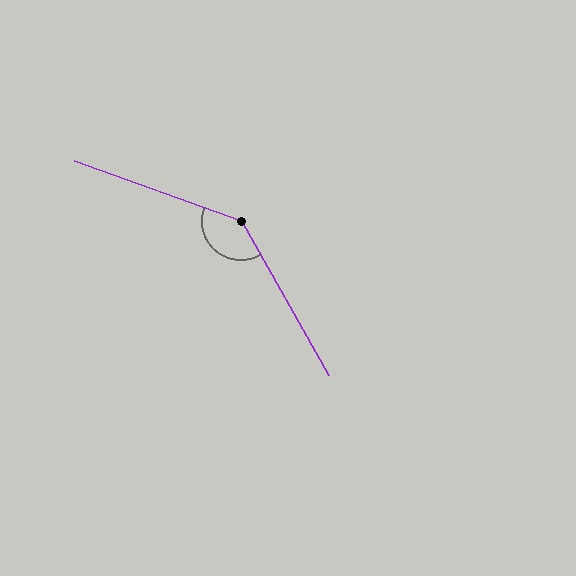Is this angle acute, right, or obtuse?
It is obtuse.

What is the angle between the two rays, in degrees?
Approximately 140 degrees.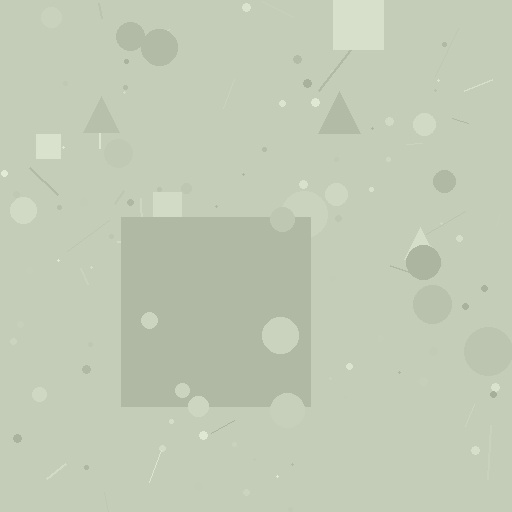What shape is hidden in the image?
A square is hidden in the image.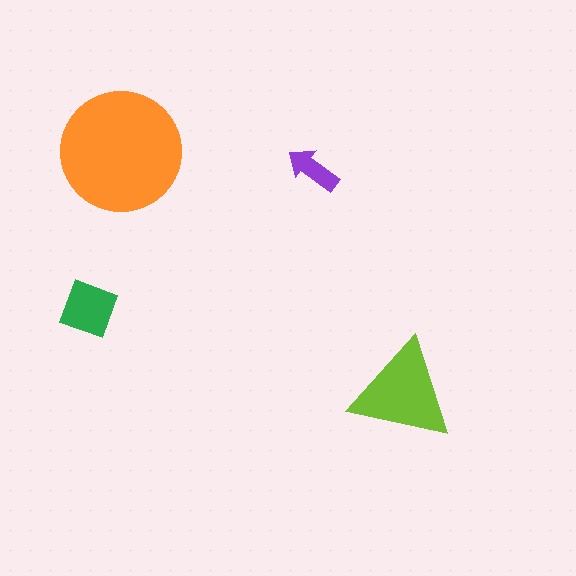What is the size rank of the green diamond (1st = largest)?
3rd.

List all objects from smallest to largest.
The purple arrow, the green diamond, the lime triangle, the orange circle.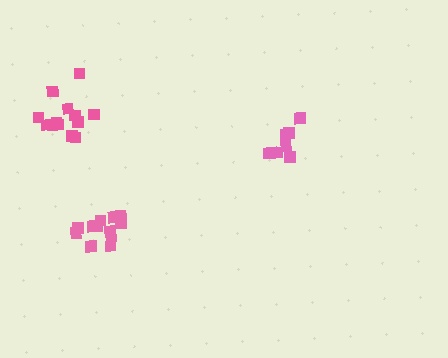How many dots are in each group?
Group 1: 13 dots, Group 2: 8 dots, Group 3: 12 dots (33 total).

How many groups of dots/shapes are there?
There are 3 groups.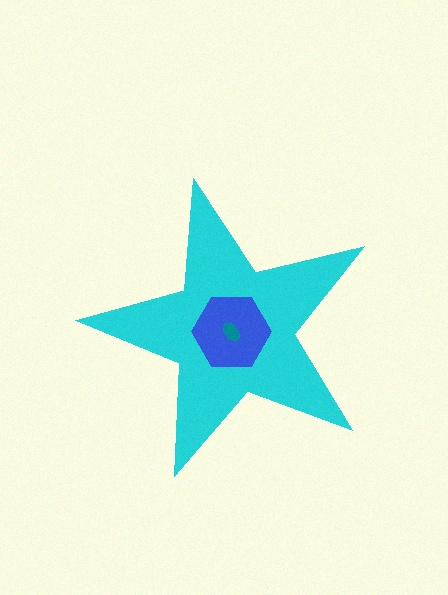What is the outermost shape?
The cyan star.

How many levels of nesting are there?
3.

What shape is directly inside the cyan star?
The blue hexagon.